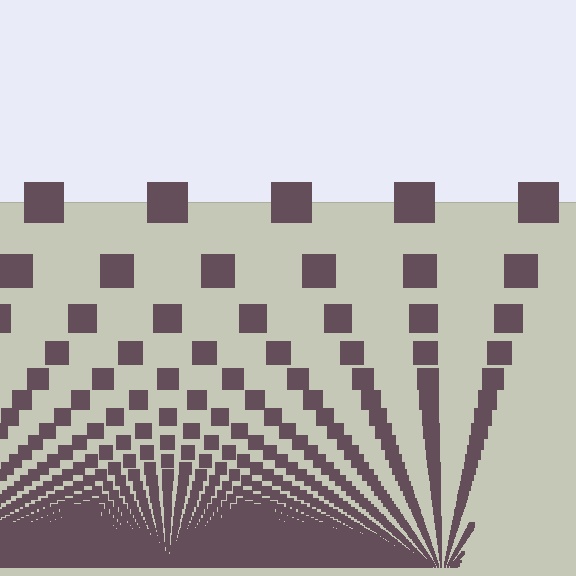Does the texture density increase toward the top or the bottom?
Density increases toward the bottom.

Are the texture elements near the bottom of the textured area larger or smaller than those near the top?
Smaller. The gradient is inverted — elements near the bottom are smaller and denser.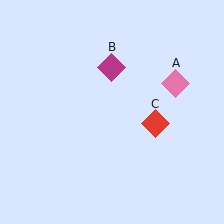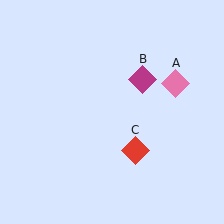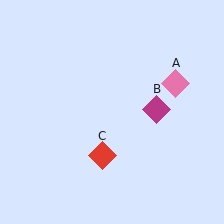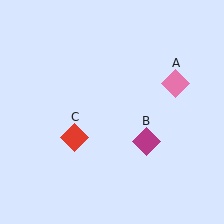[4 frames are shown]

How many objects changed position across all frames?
2 objects changed position: magenta diamond (object B), red diamond (object C).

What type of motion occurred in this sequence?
The magenta diamond (object B), red diamond (object C) rotated clockwise around the center of the scene.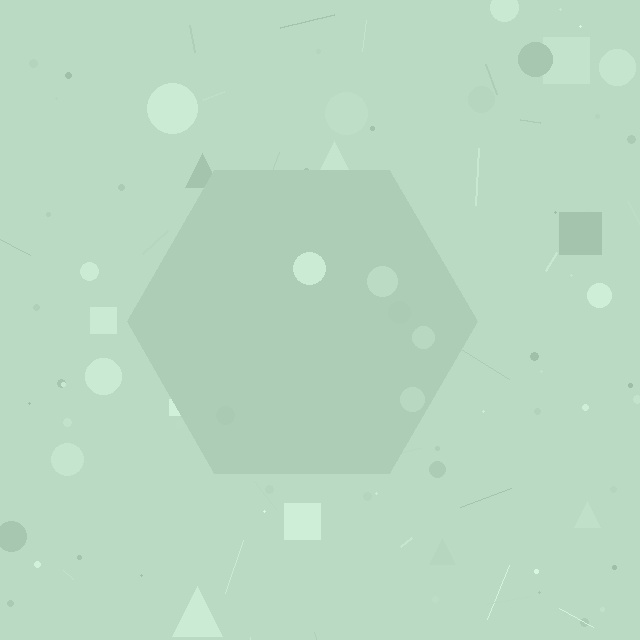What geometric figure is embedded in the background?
A hexagon is embedded in the background.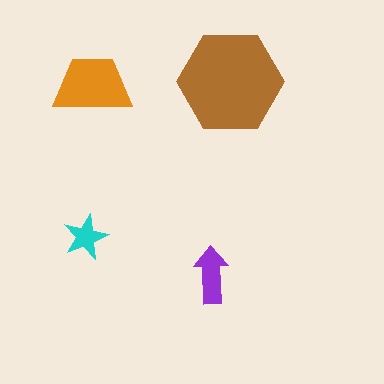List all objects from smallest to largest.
The cyan star, the purple arrow, the orange trapezoid, the brown hexagon.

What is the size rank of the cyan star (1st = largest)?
4th.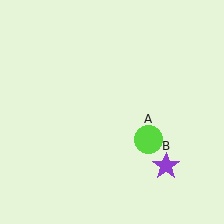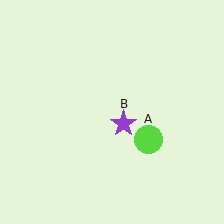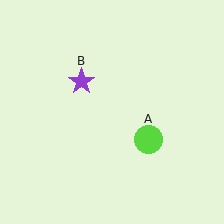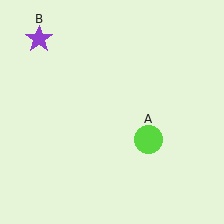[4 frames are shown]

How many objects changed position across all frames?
1 object changed position: purple star (object B).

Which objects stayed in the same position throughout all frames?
Lime circle (object A) remained stationary.